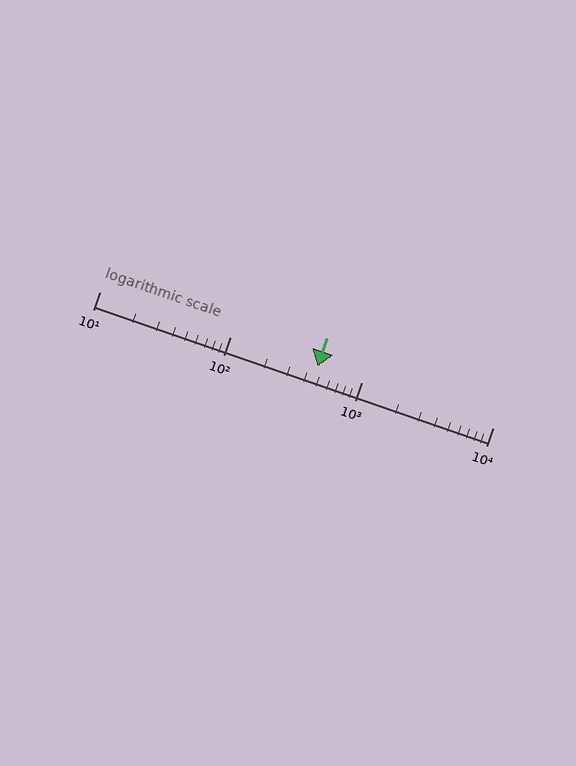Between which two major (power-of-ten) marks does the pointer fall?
The pointer is between 100 and 1000.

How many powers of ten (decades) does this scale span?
The scale spans 3 decades, from 10 to 10000.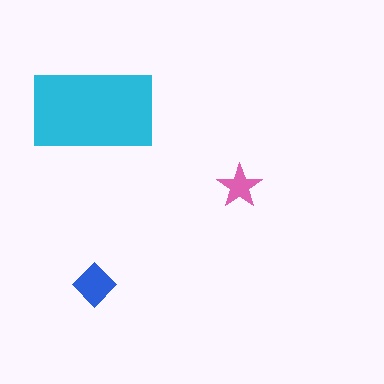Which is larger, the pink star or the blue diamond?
The blue diamond.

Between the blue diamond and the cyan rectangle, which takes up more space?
The cyan rectangle.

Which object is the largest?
The cyan rectangle.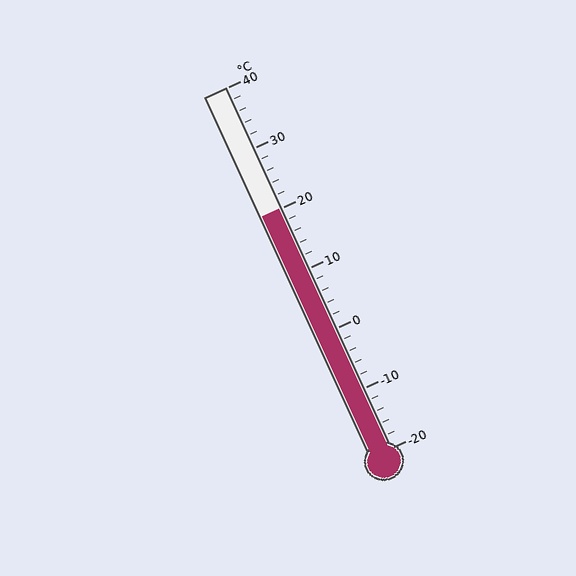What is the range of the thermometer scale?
The thermometer scale ranges from -20°C to 40°C.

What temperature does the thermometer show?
The thermometer shows approximately 20°C.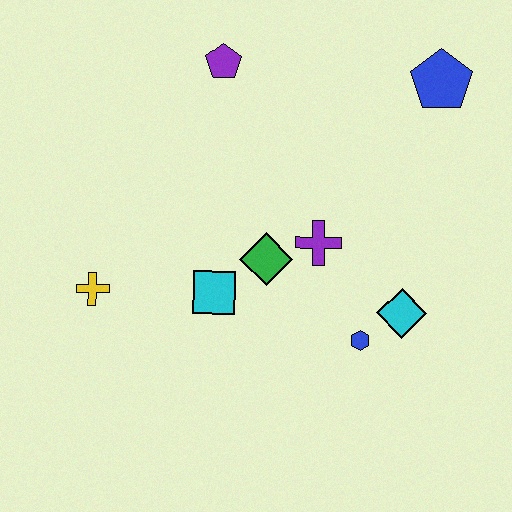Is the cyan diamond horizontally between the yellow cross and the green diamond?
No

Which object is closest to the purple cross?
The green diamond is closest to the purple cross.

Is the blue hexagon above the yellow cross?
No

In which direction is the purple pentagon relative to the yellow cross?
The purple pentagon is above the yellow cross.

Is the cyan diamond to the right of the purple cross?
Yes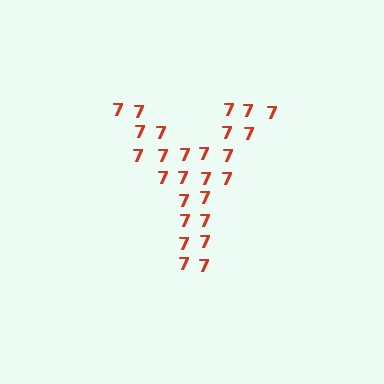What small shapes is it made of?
It is made of small digit 7's.